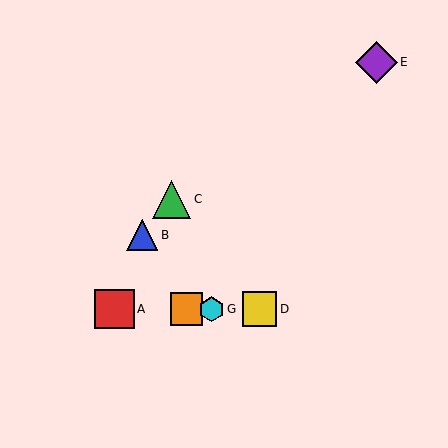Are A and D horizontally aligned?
Yes, both are at y≈309.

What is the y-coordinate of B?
Object B is at y≈235.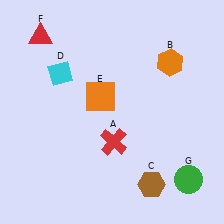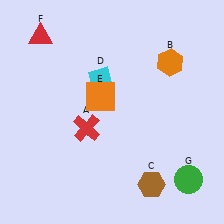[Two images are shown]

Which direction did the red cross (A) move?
The red cross (A) moved left.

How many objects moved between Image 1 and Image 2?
2 objects moved between the two images.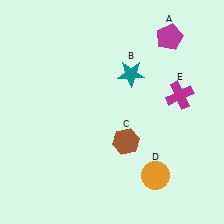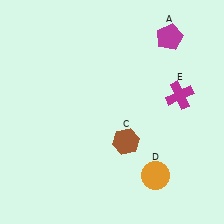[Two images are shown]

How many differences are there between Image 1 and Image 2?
There is 1 difference between the two images.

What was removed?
The teal star (B) was removed in Image 2.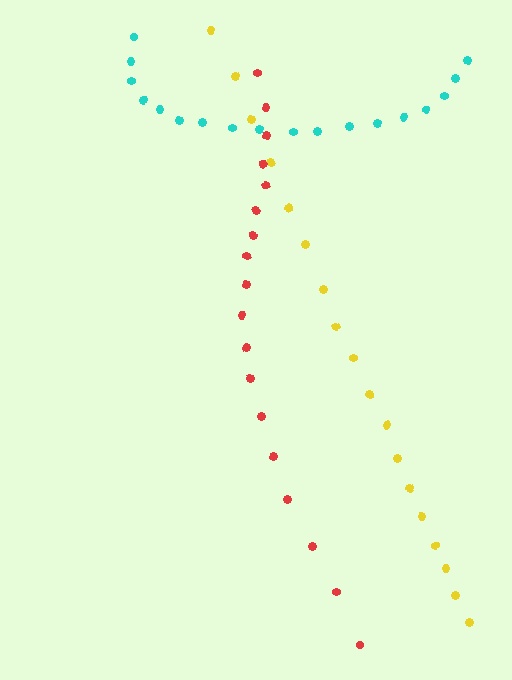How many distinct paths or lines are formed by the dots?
There are 3 distinct paths.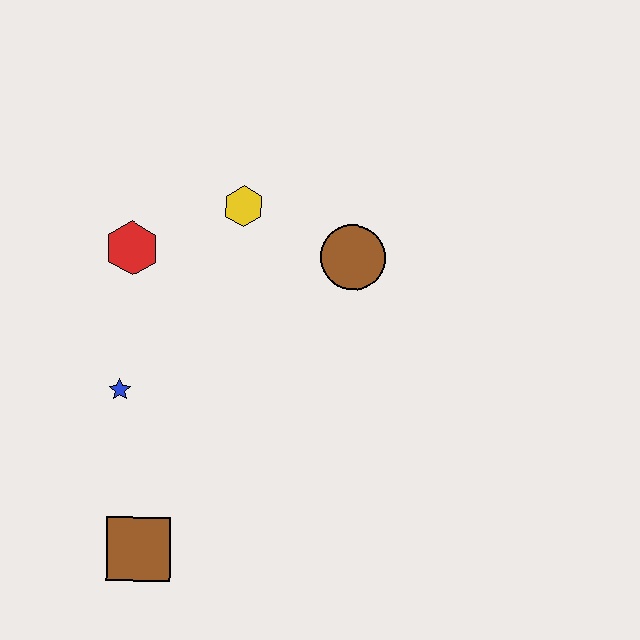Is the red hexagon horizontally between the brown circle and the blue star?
Yes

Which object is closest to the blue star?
The red hexagon is closest to the blue star.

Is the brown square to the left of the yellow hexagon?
Yes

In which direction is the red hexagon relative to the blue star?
The red hexagon is above the blue star.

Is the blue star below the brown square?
No